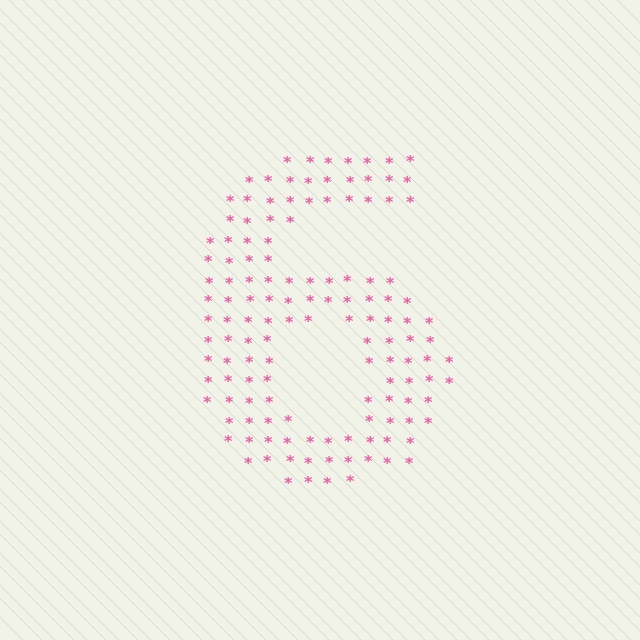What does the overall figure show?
The overall figure shows the digit 6.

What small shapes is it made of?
It is made of small asterisks.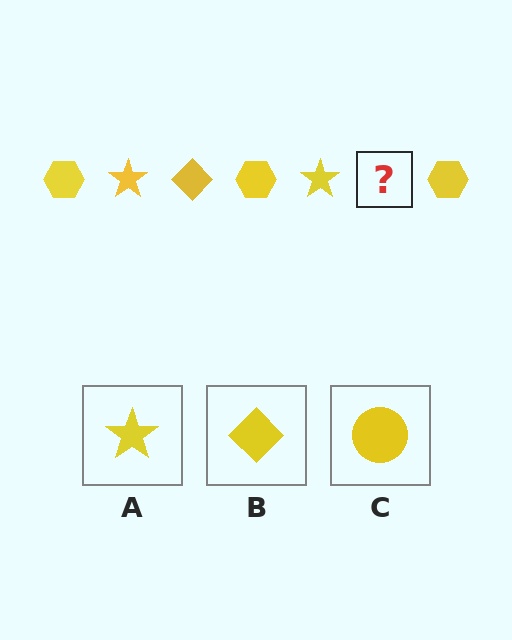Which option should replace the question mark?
Option B.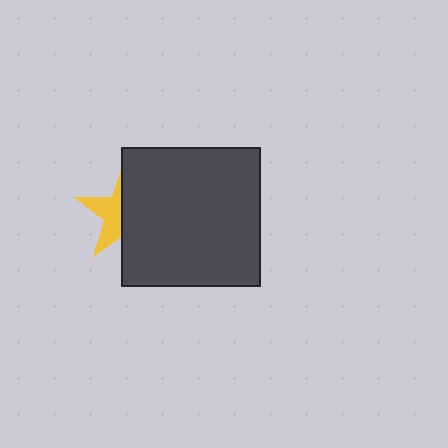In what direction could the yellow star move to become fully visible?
The yellow star could move left. That would shift it out from behind the dark gray square entirely.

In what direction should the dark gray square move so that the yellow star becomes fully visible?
The dark gray square should move right. That is the shortest direction to clear the overlap and leave the yellow star fully visible.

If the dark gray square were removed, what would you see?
You would see the complete yellow star.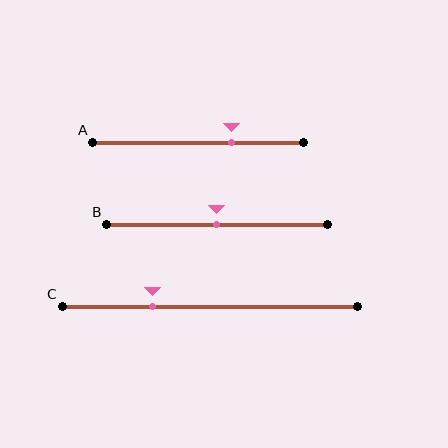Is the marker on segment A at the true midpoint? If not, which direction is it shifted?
No, the marker on segment A is shifted to the right by about 16% of the segment length.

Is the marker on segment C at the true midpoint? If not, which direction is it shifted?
No, the marker on segment C is shifted to the left by about 20% of the segment length.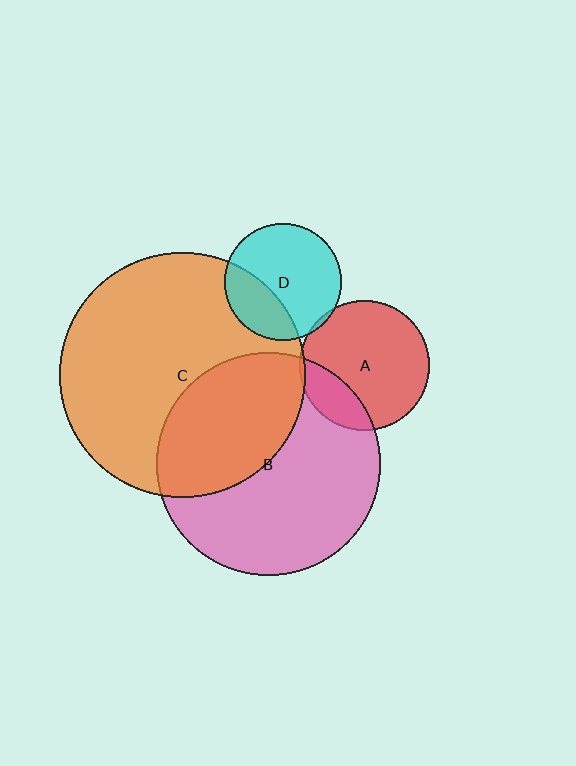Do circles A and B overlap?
Yes.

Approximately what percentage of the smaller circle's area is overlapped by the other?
Approximately 20%.